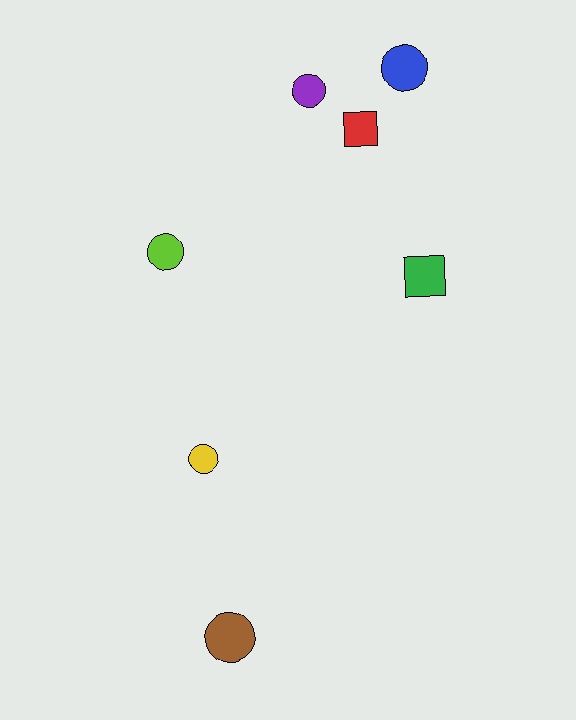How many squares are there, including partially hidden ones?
There are 2 squares.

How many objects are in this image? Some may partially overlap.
There are 7 objects.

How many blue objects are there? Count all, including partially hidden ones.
There is 1 blue object.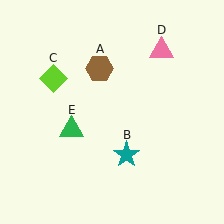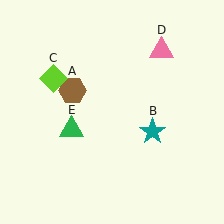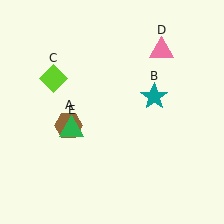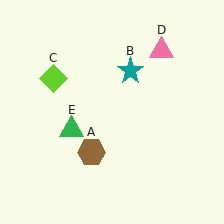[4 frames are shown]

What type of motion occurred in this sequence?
The brown hexagon (object A), teal star (object B) rotated counterclockwise around the center of the scene.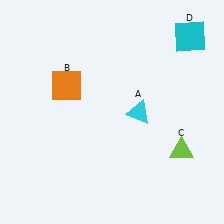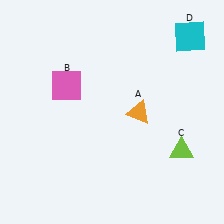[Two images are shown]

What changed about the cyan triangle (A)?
In Image 1, A is cyan. In Image 2, it changed to orange.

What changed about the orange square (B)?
In Image 1, B is orange. In Image 2, it changed to pink.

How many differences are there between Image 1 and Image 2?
There are 2 differences between the two images.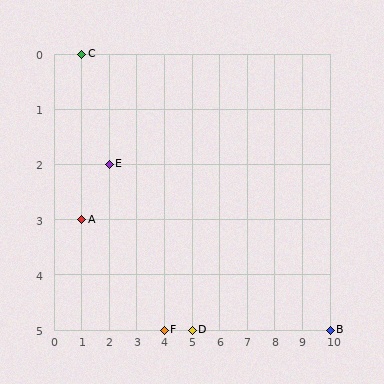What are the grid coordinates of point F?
Point F is at grid coordinates (4, 5).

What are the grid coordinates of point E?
Point E is at grid coordinates (2, 2).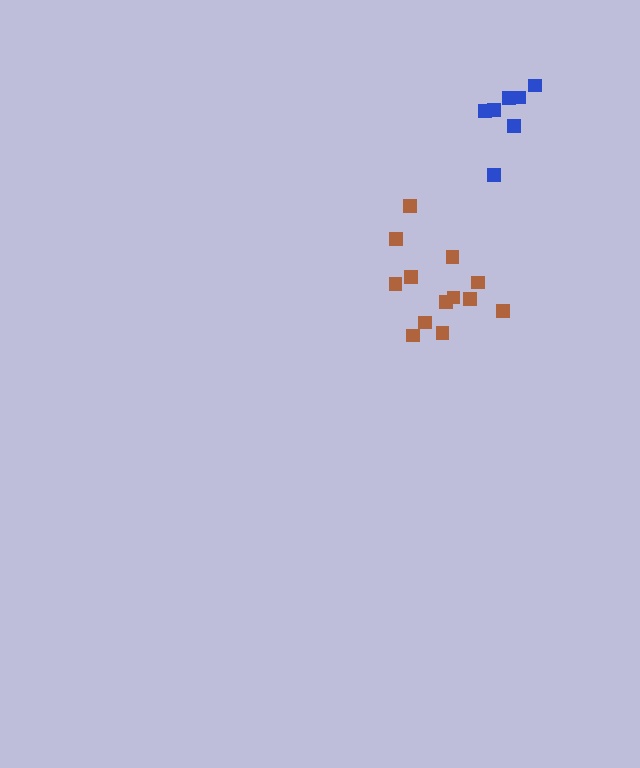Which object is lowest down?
The brown cluster is bottommost.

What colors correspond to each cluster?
The clusters are colored: blue, brown.